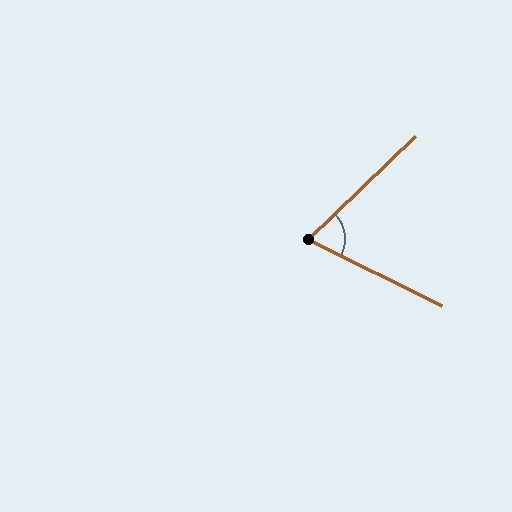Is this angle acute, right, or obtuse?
It is acute.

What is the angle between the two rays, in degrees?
Approximately 70 degrees.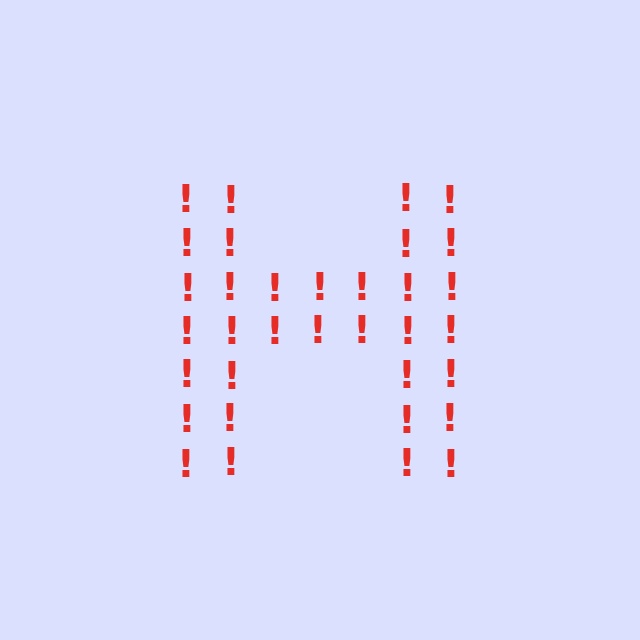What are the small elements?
The small elements are exclamation marks.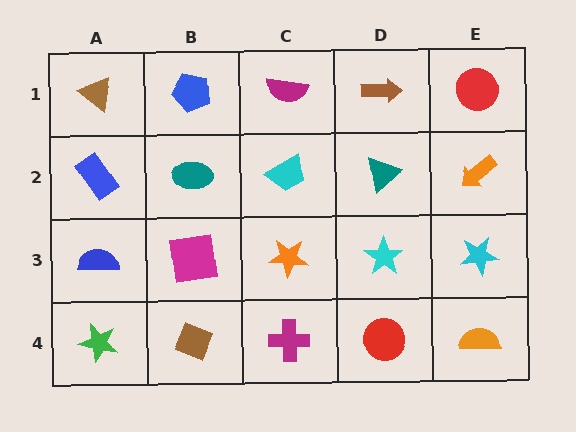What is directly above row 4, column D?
A cyan star.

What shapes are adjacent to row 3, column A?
A blue rectangle (row 2, column A), a green star (row 4, column A), a magenta square (row 3, column B).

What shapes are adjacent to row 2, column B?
A blue pentagon (row 1, column B), a magenta square (row 3, column B), a blue rectangle (row 2, column A), a cyan trapezoid (row 2, column C).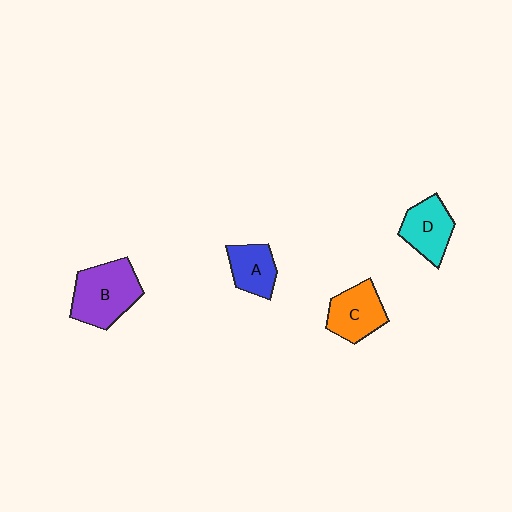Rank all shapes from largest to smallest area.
From largest to smallest: B (purple), C (orange), D (cyan), A (blue).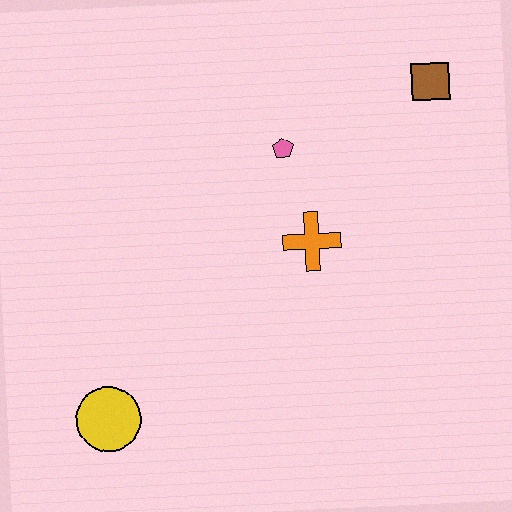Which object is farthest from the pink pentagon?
The yellow circle is farthest from the pink pentagon.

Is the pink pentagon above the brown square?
No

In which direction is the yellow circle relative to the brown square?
The yellow circle is to the left of the brown square.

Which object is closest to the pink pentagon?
The orange cross is closest to the pink pentagon.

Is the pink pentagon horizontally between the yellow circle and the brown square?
Yes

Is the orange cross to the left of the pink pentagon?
No